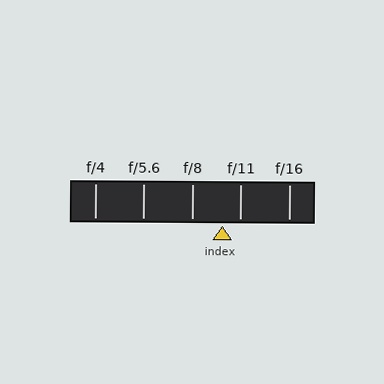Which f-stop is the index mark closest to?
The index mark is closest to f/11.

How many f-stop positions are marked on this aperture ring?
There are 5 f-stop positions marked.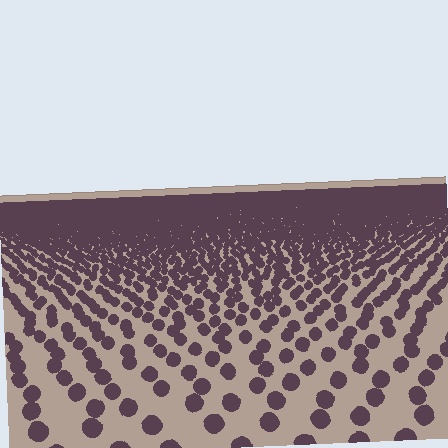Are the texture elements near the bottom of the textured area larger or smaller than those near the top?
Larger. Near the bottom, elements are closer to the viewer and appear at a bigger on-screen size.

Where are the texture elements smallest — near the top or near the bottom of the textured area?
Near the top.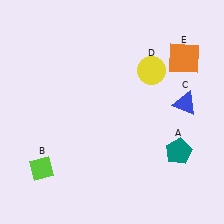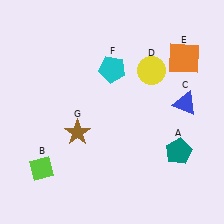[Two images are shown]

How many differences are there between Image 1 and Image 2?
There are 2 differences between the two images.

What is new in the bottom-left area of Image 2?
A brown star (G) was added in the bottom-left area of Image 2.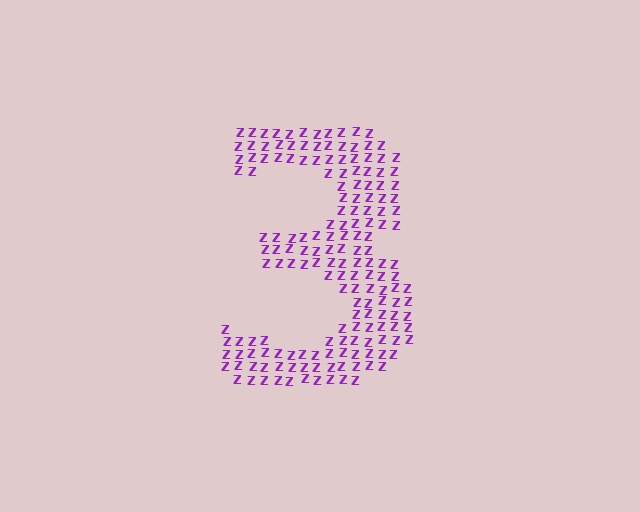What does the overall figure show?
The overall figure shows the digit 3.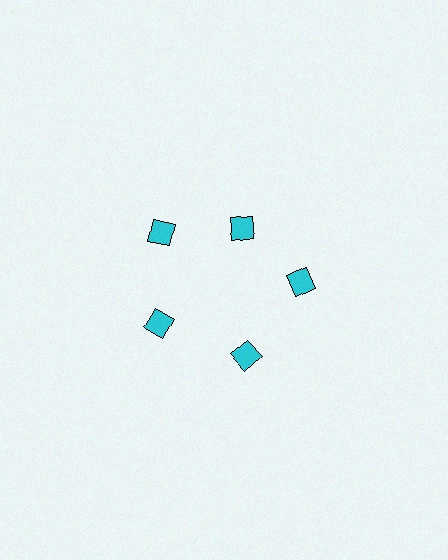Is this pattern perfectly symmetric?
No. The 5 cyan diamonds are arranged in a ring, but one element near the 1 o'clock position is pulled inward toward the center, breaking the 5-fold rotational symmetry.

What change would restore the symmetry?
The symmetry would be restored by moving it outward, back onto the ring so that all 5 diamonds sit at equal angles and equal distance from the center.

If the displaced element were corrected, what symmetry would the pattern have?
It would have 5-fold rotational symmetry — the pattern would map onto itself every 72 degrees.